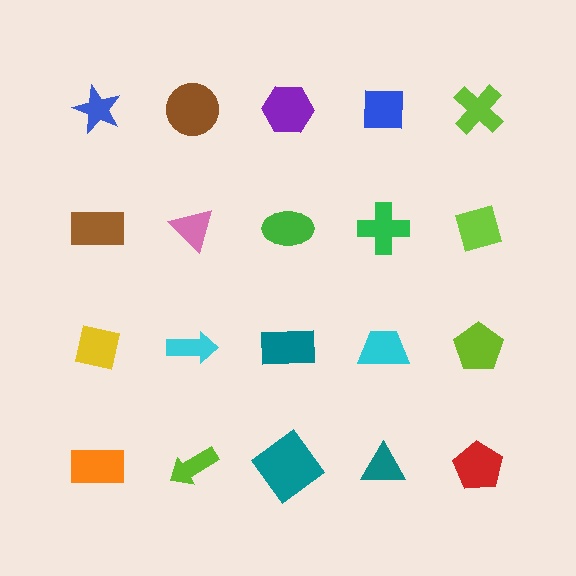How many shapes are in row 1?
5 shapes.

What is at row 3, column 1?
A yellow square.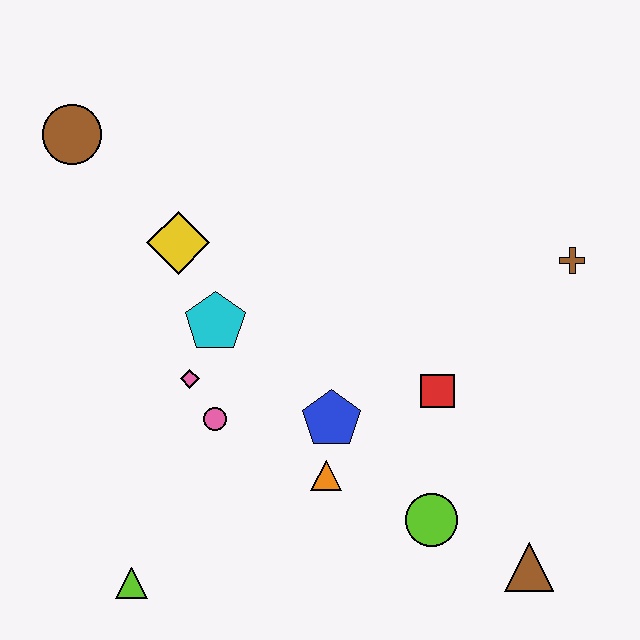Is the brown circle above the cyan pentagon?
Yes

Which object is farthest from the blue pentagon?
The brown circle is farthest from the blue pentagon.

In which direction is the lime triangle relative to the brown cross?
The lime triangle is to the left of the brown cross.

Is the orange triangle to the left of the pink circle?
No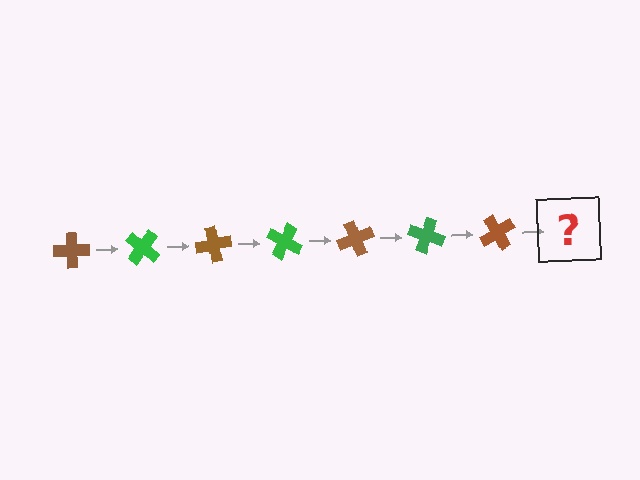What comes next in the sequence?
The next element should be a green cross, rotated 280 degrees from the start.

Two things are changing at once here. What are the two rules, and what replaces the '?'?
The two rules are that it rotates 40 degrees each step and the color cycles through brown and green. The '?' should be a green cross, rotated 280 degrees from the start.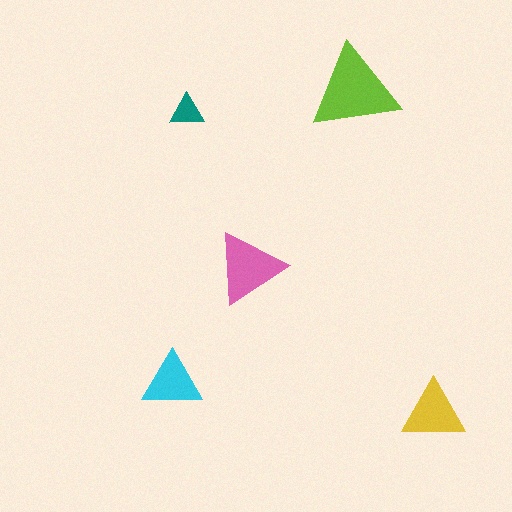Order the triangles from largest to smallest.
the lime one, the pink one, the yellow one, the cyan one, the teal one.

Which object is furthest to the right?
The yellow triangle is rightmost.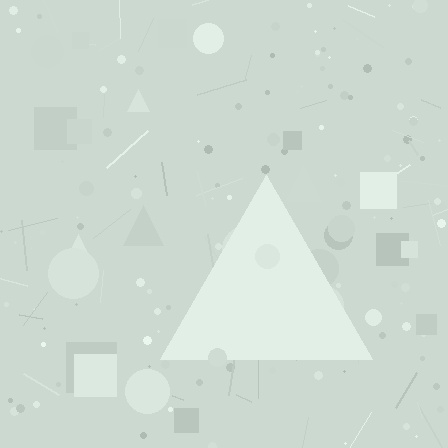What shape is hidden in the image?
A triangle is hidden in the image.